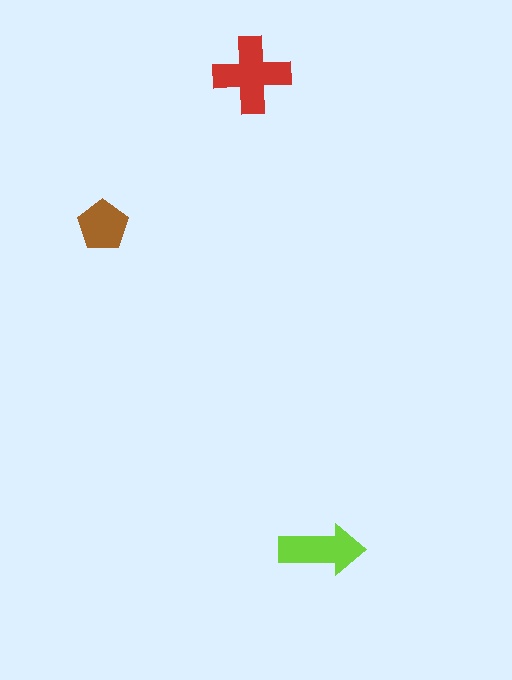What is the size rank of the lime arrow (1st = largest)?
2nd.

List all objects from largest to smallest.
The red cross, the lime arrow, the brown pentagon.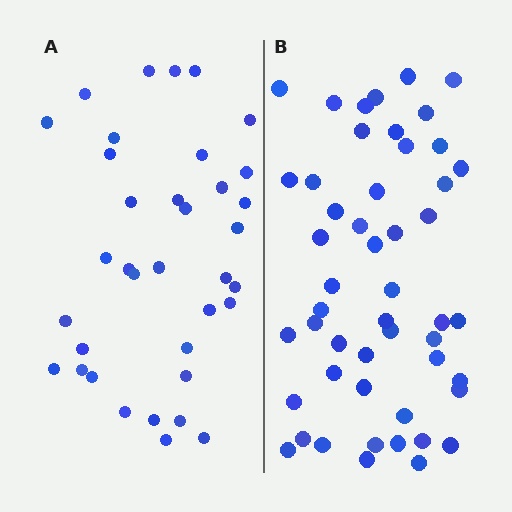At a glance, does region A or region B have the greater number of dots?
Region B (the right region) has more dots.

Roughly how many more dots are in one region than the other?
Region B has approximately 15 more dots than region A.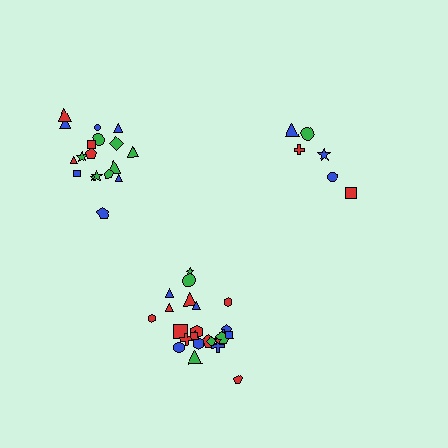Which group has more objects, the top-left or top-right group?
The top-left group.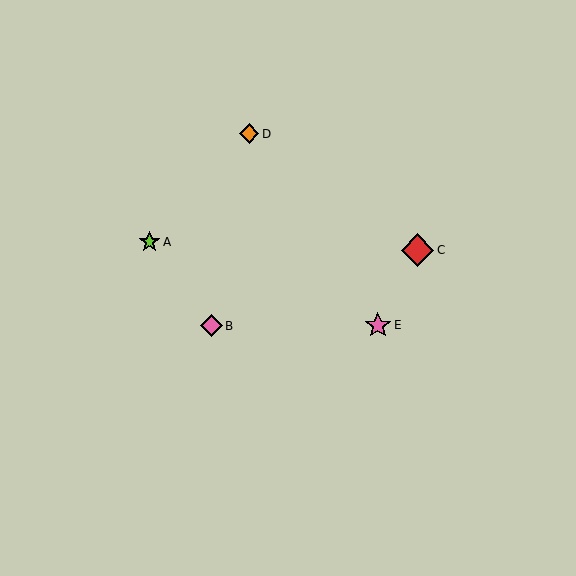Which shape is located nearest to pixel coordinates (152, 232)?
The lime star (labeled A) at (150, 242) is nearest to that location.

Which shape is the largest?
The red diamond (labeled C) is the largest.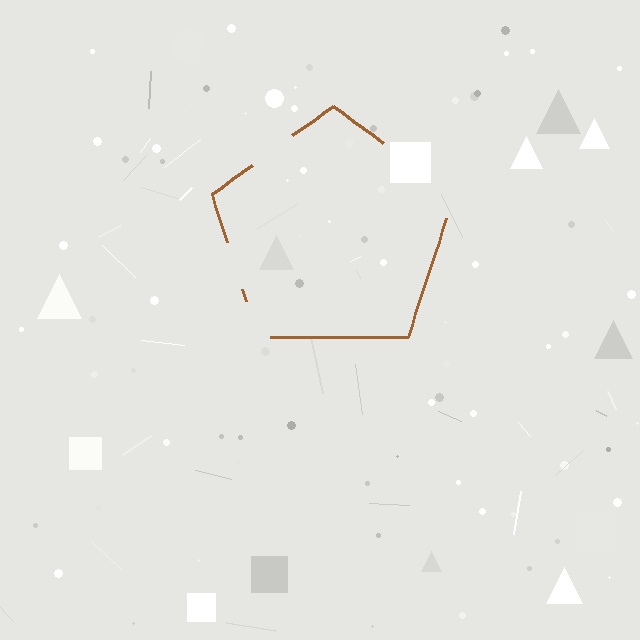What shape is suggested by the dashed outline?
The dashed outline suggests a pentagon.